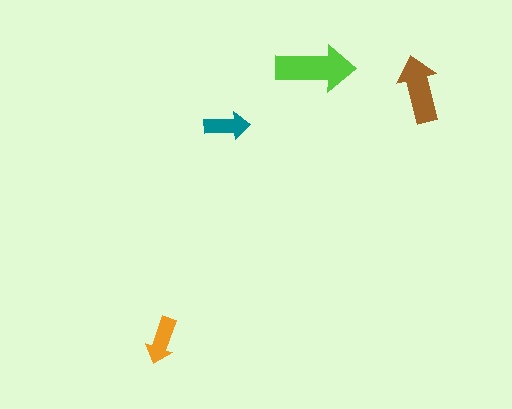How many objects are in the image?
There are 4 objects in the image.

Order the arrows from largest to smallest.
the lime one, the brown one, the orange one, the teal one.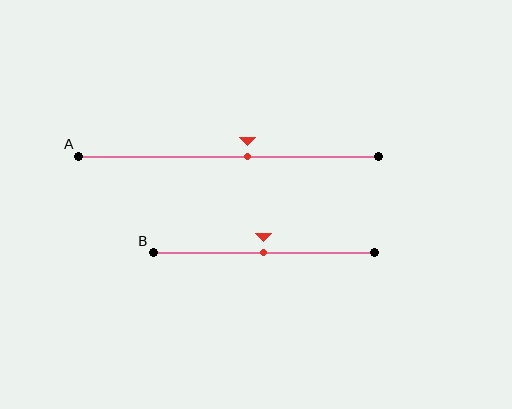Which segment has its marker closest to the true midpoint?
Segment B has its marker closest to the true midpoint.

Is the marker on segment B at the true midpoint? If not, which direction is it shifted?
Yes, the marker on segment B is at the true midpoint.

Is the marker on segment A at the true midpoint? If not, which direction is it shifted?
No, the marker on segment A is shifted to the right by about 6% of the segment length.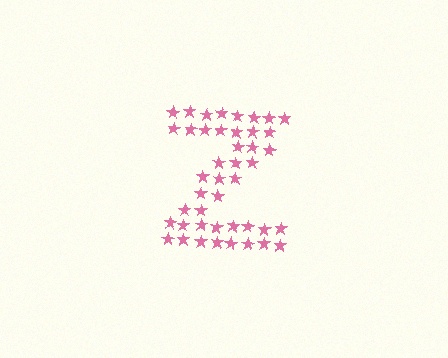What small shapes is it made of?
It is made of small stars.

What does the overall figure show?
The overall figure shows the letter Z.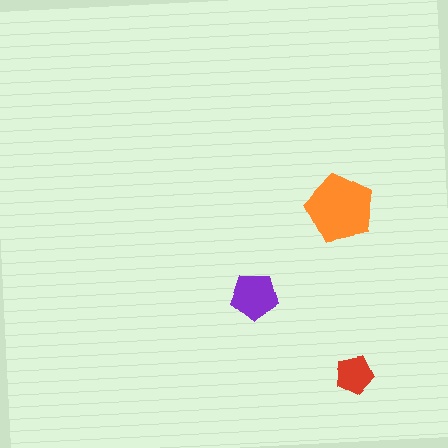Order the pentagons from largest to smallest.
the orange one, the purple one, the red one.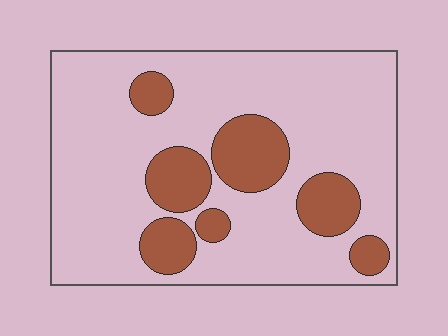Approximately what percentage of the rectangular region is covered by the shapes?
Approximately 20%.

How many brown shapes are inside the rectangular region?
7.